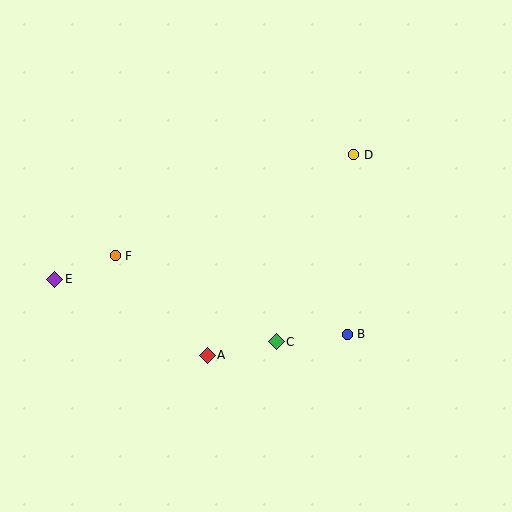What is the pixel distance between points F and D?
The distance between F and D is 259 pixels.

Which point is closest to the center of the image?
Point C at (276, 342) is closest to the center.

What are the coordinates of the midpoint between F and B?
The midpoint between F and B is at (231, 295).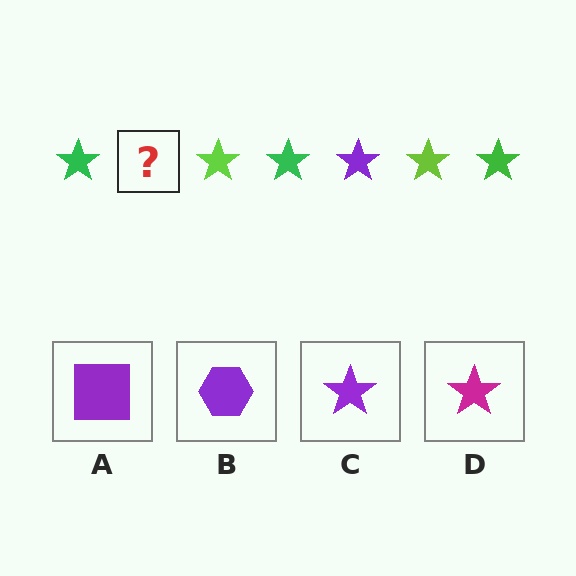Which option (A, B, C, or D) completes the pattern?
C.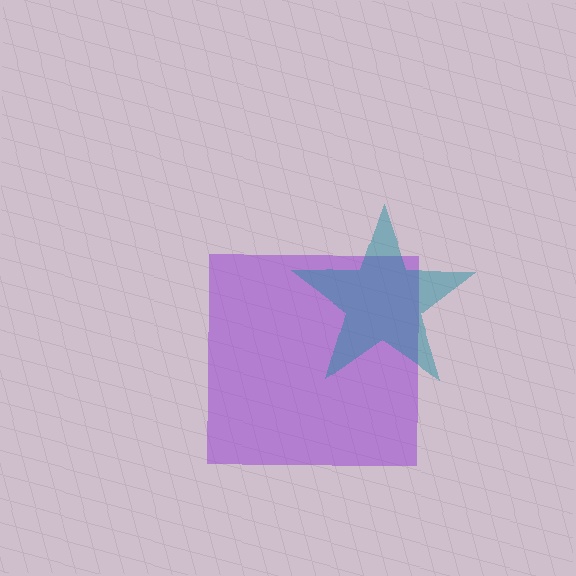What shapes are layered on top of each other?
The layered shapes are: a purple square, a teal star.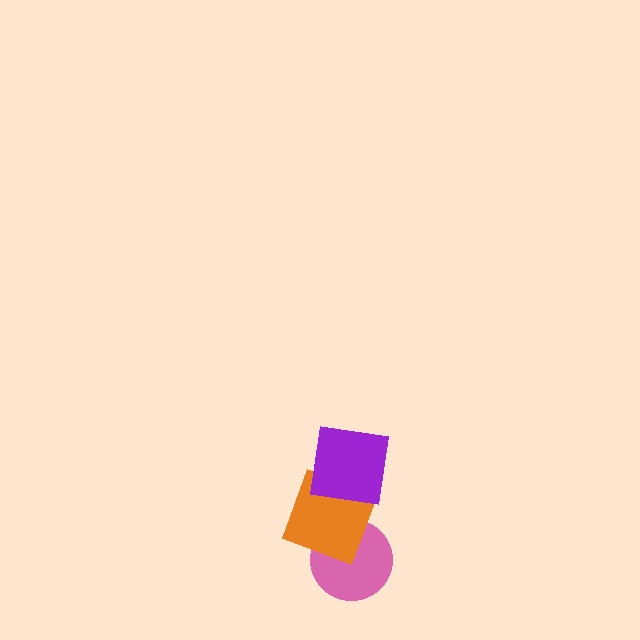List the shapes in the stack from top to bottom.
From top to bottom: the purple square, the orange square, the pink circle.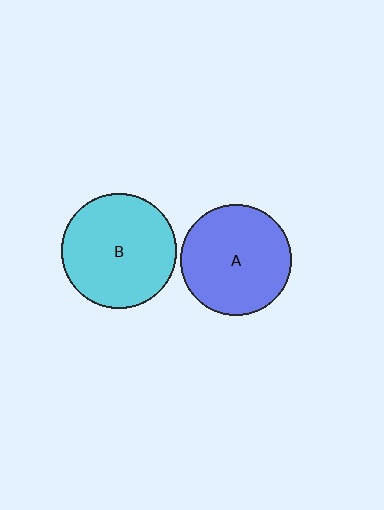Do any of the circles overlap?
No, none of the circles overlap.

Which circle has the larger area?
Circle B (cyan).